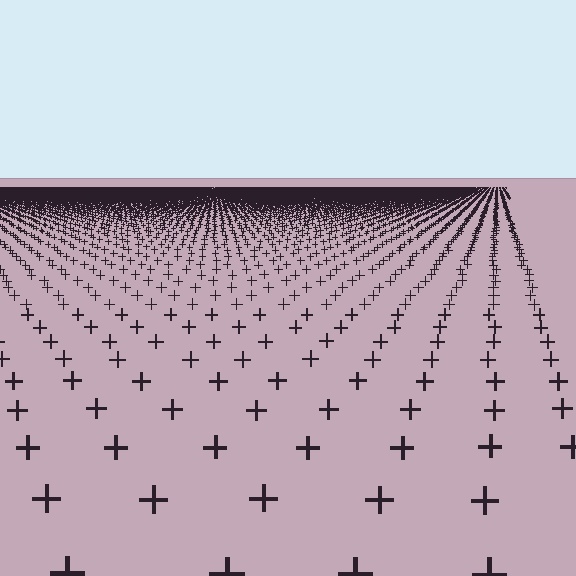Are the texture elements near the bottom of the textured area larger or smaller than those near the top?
Larger. Near the bottom, elements are closer to the viewer and appear at a bigger on-screen size.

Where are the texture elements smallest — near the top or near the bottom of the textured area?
Near the top.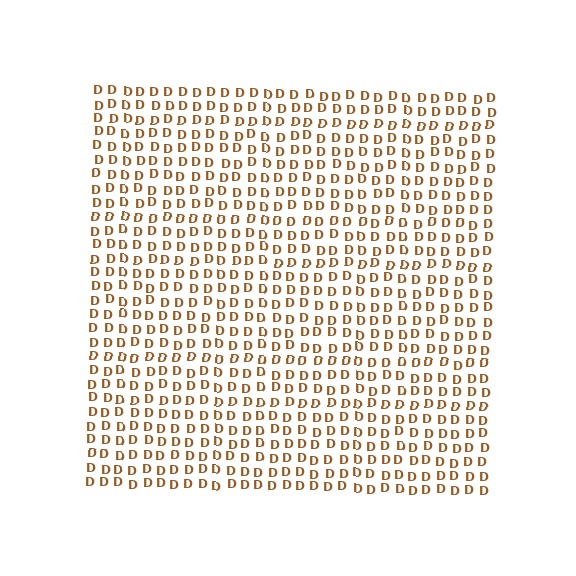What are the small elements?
The small elements are letter D's.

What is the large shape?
The large shape is a square.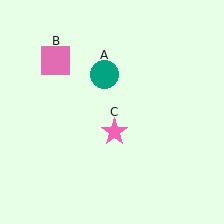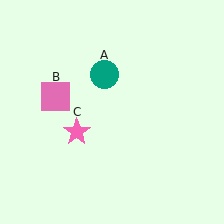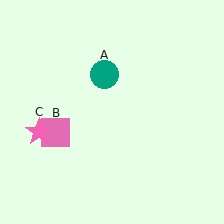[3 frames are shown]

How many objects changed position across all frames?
2 objects changed position: pink square (object B), pink star (object C).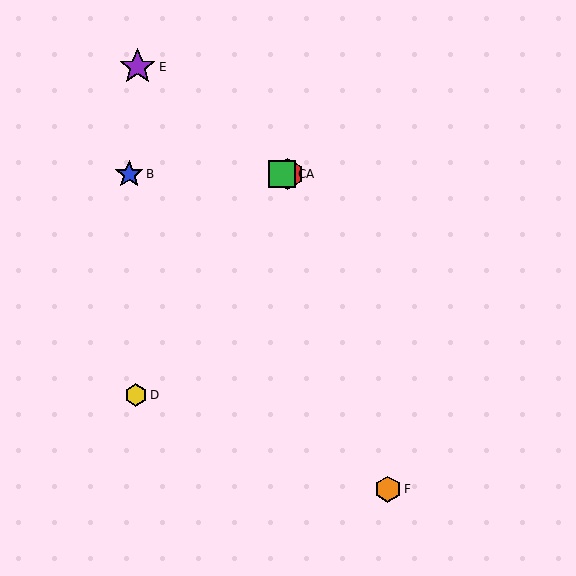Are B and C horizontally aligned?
Yes, both are at y≈174.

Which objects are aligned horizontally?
Objects A, B, C are aligned horizontally.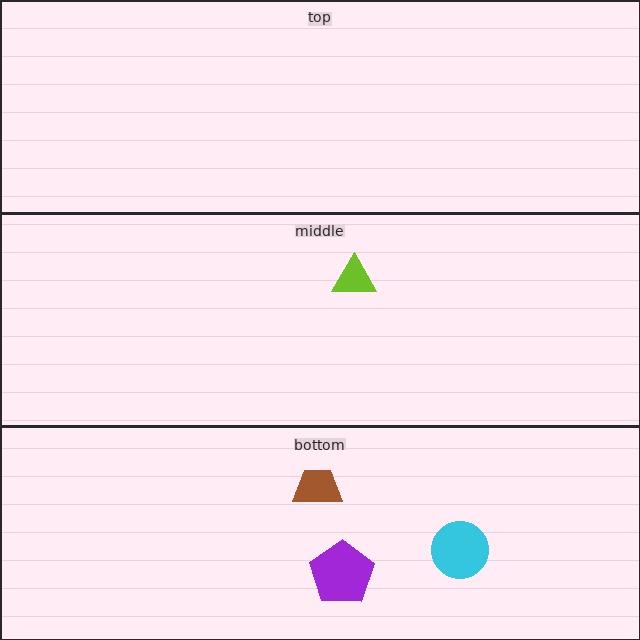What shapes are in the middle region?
The lime triangle.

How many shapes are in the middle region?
1.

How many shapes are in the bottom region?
3.